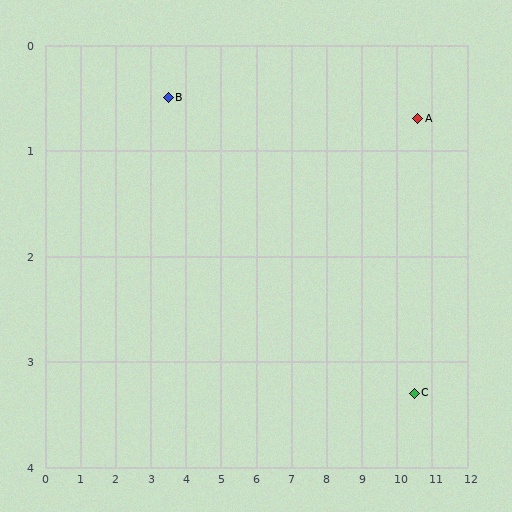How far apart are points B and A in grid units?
Points B and A are about 7.1 grid units apart.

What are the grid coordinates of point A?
Point A is at approximately (10.6, 0.7).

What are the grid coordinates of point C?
Point C is at approximately (10.5, 3.3).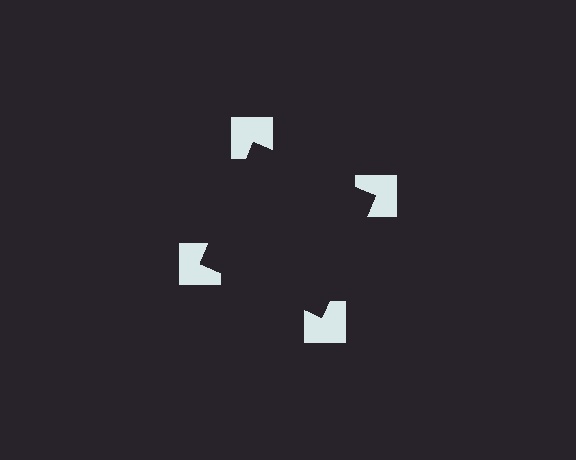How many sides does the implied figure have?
4 sides.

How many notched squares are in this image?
There are 4 — one at each vertex of the illusory square.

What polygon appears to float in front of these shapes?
An illusory square — its edges are inferred from the aligned wedge cuts in the notched squares, not physically drawn.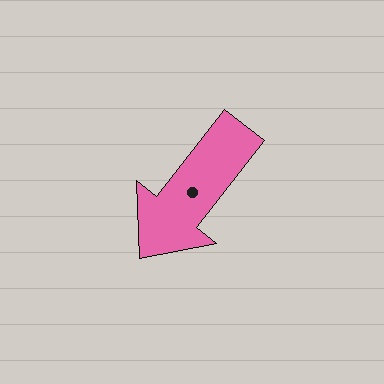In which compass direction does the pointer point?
Southwest.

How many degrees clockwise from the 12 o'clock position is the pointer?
Approximately 218 degrees.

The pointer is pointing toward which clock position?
Roughly 7 o'clock.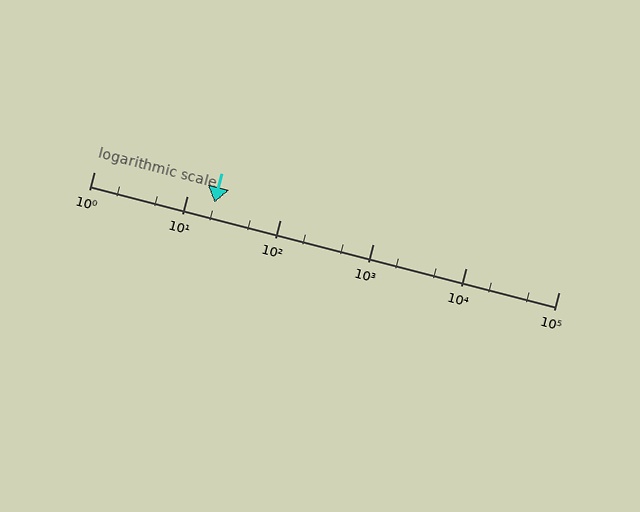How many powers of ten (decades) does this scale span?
The scale spans 5 decades, from 1 to 100000.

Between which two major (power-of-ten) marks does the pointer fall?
The pointer is between 10 and 100.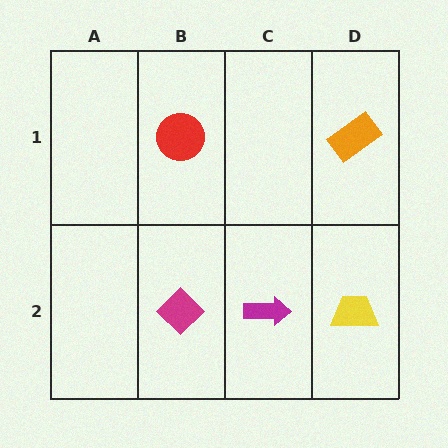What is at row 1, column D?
An orange rectangle.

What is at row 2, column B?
A magenta diamond.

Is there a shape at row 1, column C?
No, that cell is empty.